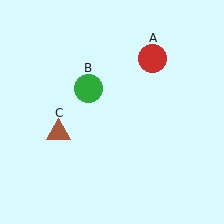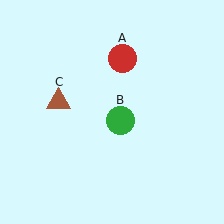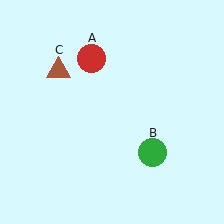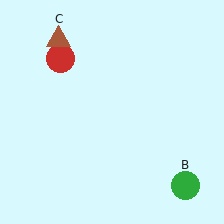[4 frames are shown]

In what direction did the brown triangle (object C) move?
The brown triangle (object C) moved up.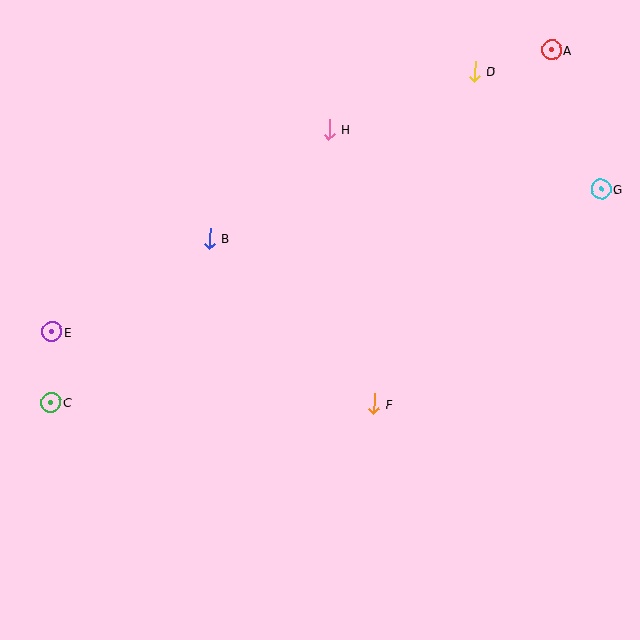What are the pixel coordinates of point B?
Point B is at (209, 239).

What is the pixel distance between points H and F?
The distance between H and F is 278 pixels.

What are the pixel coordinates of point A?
Point A is at (552, 50).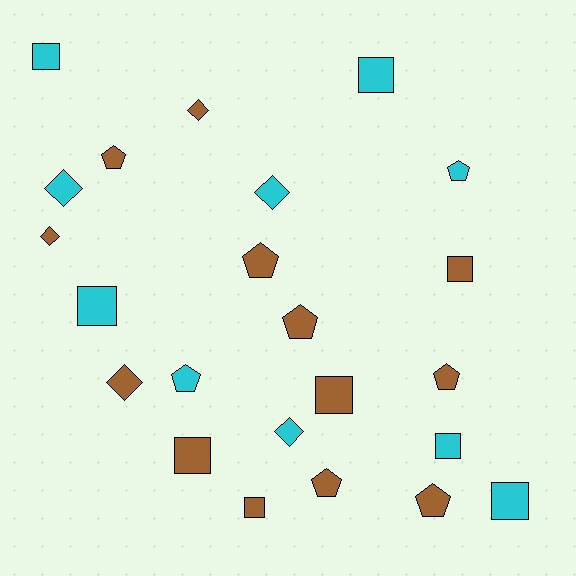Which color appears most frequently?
Brown, with 13 objects.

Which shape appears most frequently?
Square, with 9 objects.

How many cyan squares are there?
There are 5 cyan squares.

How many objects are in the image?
There are 23 objects.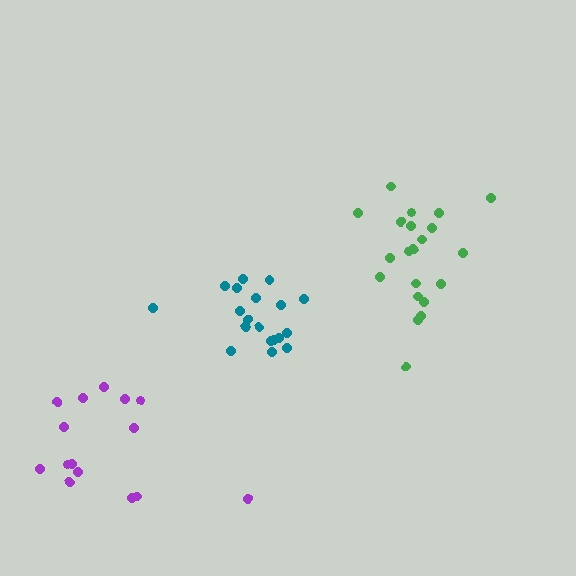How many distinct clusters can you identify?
There are 3 distinct clusters.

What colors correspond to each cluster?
The clusters are colored: teal, purple, green.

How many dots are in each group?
Group 1: 19 dots, Group 2: 15 dots, Group 3: 21 dots (55 total).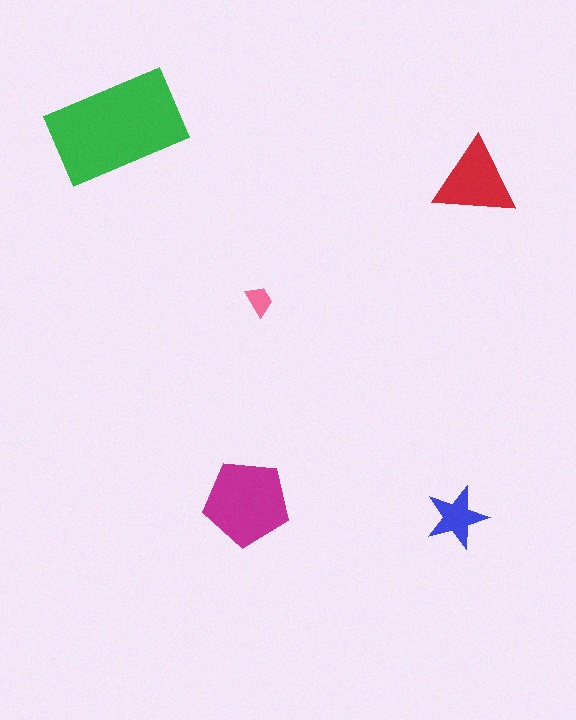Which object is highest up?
The green rectangle is topmost.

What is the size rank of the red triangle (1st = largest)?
3rd.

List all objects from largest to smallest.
The green rectangle, the magenta pentagon, the red triangle, the blue star, the pink trapezoid.